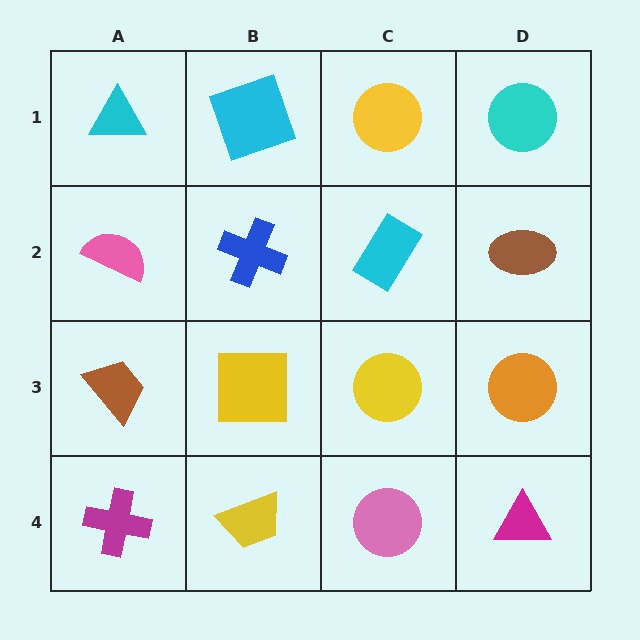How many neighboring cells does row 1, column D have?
2.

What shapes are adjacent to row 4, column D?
An orange circle (row 3, column D), a pink circle (row 4, column C).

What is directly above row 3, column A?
A pink semicircle.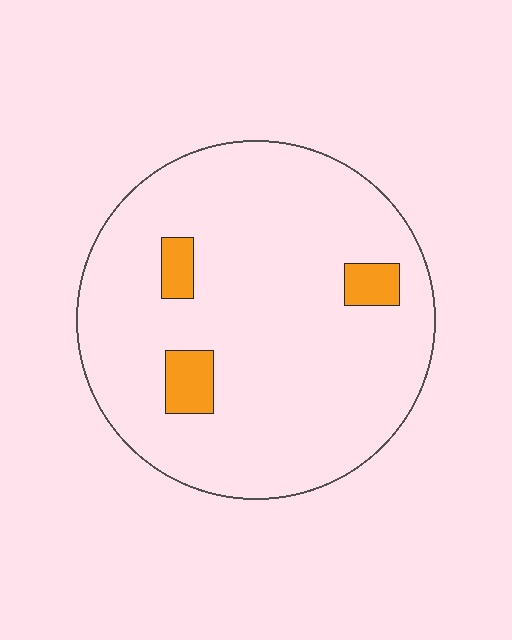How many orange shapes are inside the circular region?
3.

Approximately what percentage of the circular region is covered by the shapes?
Approximately 5%.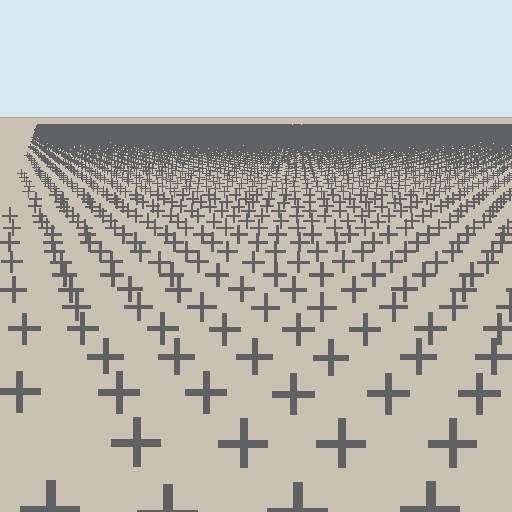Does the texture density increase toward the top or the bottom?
Density increases toward the top.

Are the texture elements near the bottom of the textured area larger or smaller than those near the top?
Larger. Near the bottom, elements are closer to the viewer and appear at a bigger on-screen size.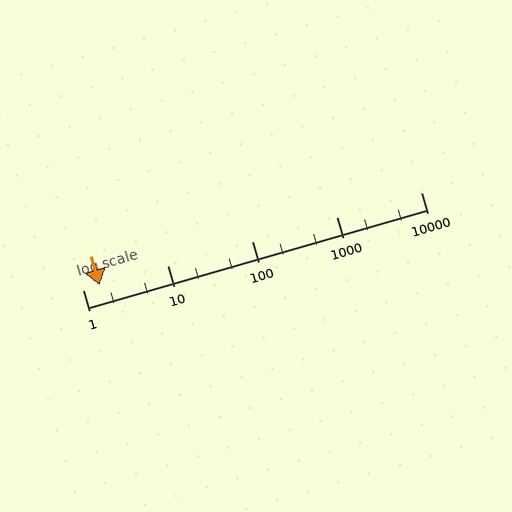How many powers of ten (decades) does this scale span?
The scale spans 4 decades, from 1 to 10000.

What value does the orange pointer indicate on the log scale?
The pointer indicates approximately 1.6.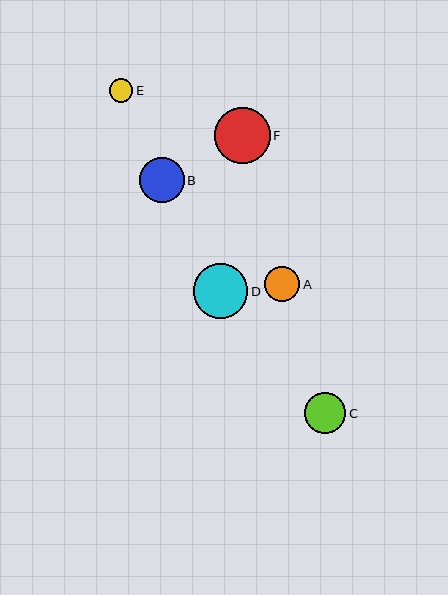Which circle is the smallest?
Circle E is the smallest with a size of approximately 23 pixels.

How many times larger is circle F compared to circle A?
Circle F is approximately 1.6 times the size of circle A.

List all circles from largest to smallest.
From largest to smallest: F, D, B, C, A, E.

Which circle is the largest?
Circle F is the largest with a size of approximately 56 pixels.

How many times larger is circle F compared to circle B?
Circle F is approximately 1.2 times the size of circle B.